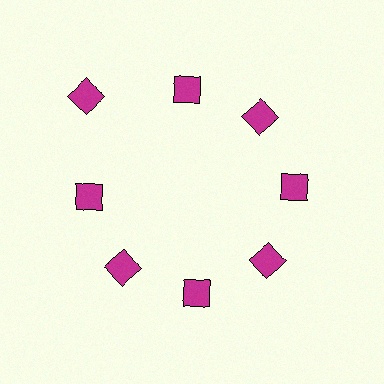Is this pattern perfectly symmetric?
No. The 8 magenta diamonds are arranged in a ring, but one element near the 10 o'clock position is pushed outward from the center, breaking the 8-fold rotational symmetry.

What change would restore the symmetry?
The symmetry would be restored by moving it inward, back onto the ring so that all 8 diamonds sit at equal angles and equal distance from the center.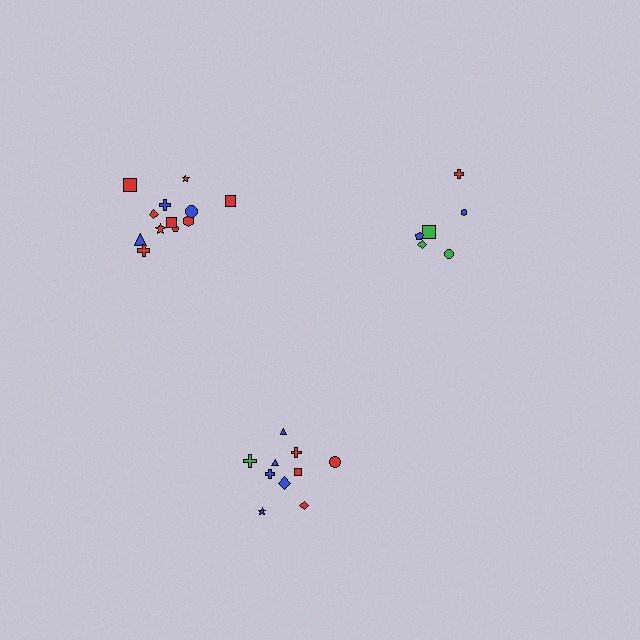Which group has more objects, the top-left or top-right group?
The top-left group.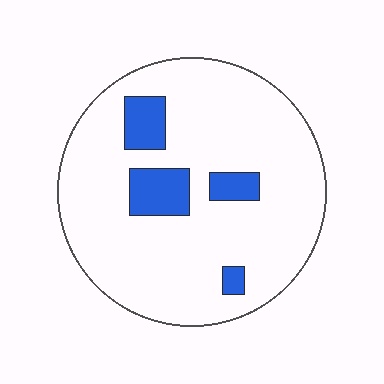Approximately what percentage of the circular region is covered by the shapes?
Approximately 15%.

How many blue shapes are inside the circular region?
4.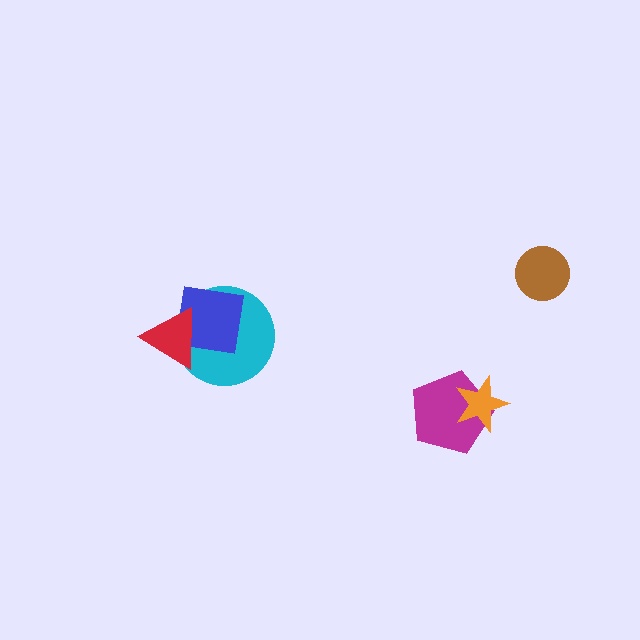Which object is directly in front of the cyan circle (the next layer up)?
The blue square is directly in front of the cyan circle.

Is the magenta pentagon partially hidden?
Yes, it is partially covered by another shape.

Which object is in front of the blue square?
The red triangle is in front of the blue square.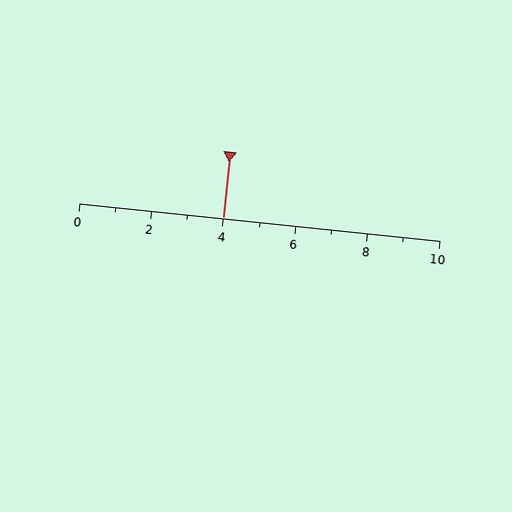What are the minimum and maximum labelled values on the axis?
The axis runs from 0 to 10.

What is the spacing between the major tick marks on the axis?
The major ticks are spaced 2 apart.